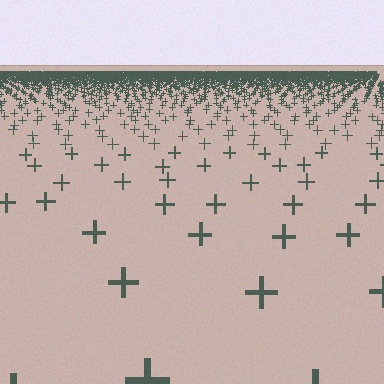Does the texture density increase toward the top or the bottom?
Density increases toward the top.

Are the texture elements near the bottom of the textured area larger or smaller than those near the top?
Larger. Near the bottom, elements are closer to the viewer and appear at a bigger on-screen size.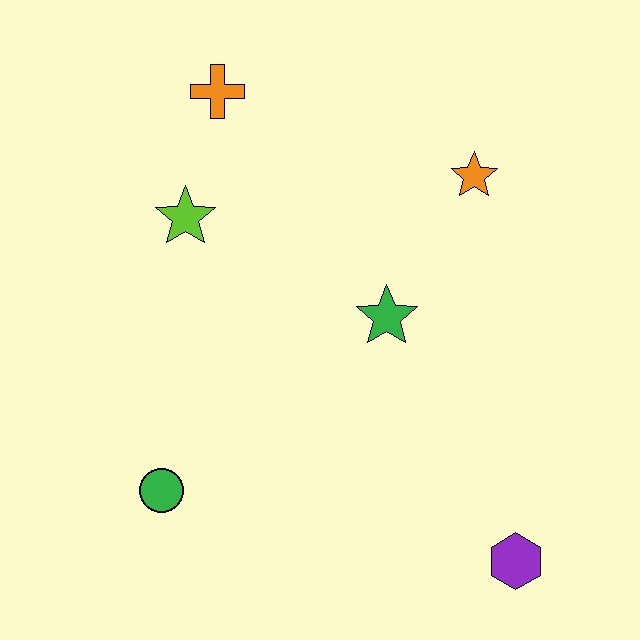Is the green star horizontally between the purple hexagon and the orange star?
No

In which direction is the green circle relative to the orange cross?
The green circle is below the orange cross.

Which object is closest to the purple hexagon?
The green star is closest to the purple hexagon.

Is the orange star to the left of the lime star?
No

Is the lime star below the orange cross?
Yes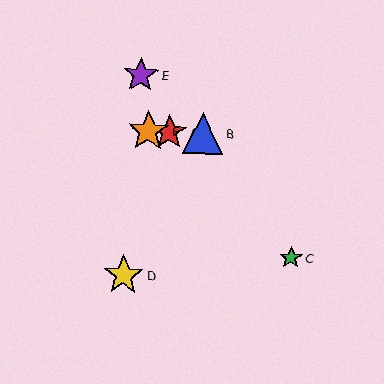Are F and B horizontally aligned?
Yes, both are at y≈131.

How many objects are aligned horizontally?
3 objects (A, B, F) are aligned horizontally.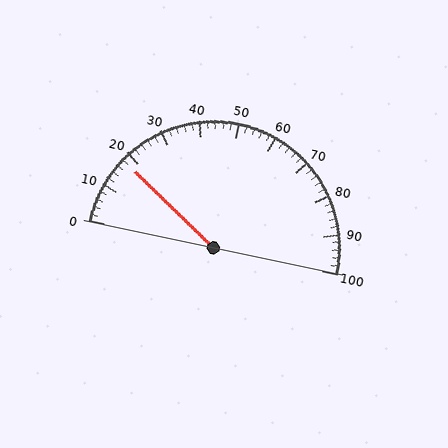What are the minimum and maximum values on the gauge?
The gauge ranges from 0 to 100.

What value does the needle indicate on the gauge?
The needle indicates approximately 18.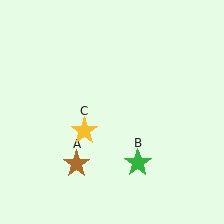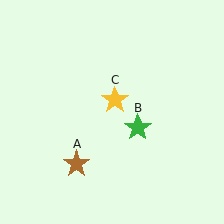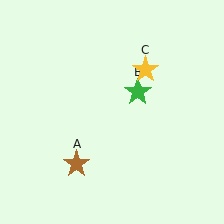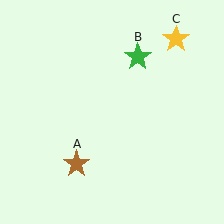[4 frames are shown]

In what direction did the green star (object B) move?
The green star (object B) moved up.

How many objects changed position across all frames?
2 objects changed position: green star (object B), yellow star (object C).